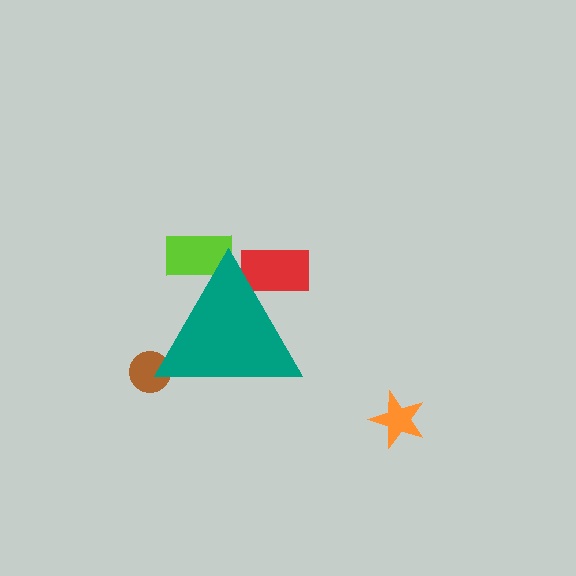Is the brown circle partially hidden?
Yes, the brown circle is partially hidden behind the teal triangle.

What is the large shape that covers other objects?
A teal triangle.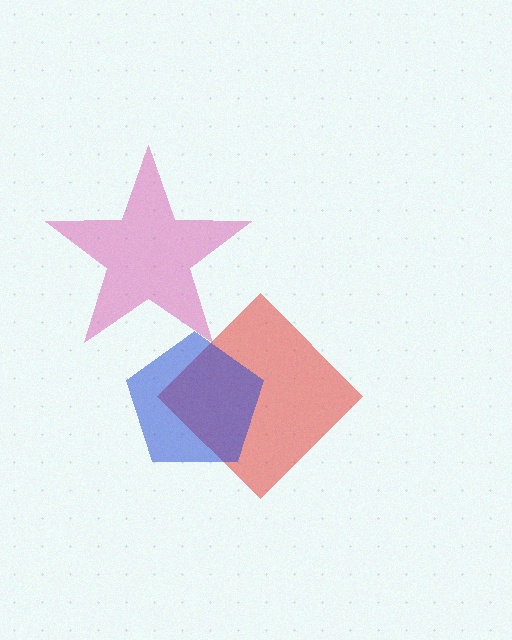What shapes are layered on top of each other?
The layered shapes are: a magenta star, a red diamond, a blue pentagon.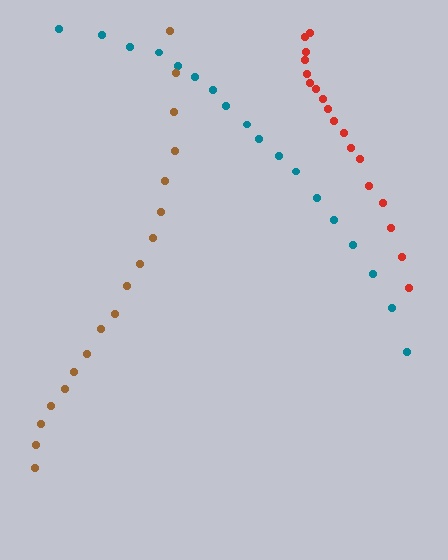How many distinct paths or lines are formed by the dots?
There are 3 distinct paths.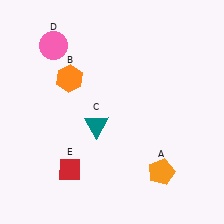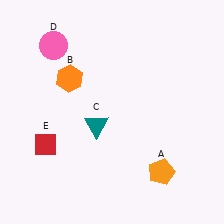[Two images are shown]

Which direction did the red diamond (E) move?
The red diamond (E) moved up.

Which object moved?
The red diamond (E) moved up.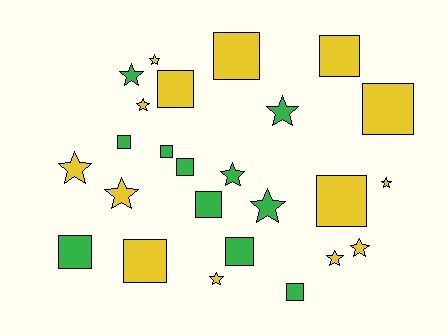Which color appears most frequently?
Yellow, with 14 objects.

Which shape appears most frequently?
Square, with 13 objects.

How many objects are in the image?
There are 25 objects.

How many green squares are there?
There are 7 green squares.